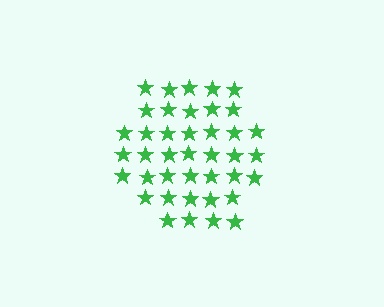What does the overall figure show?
The overall figure shows a hexagon.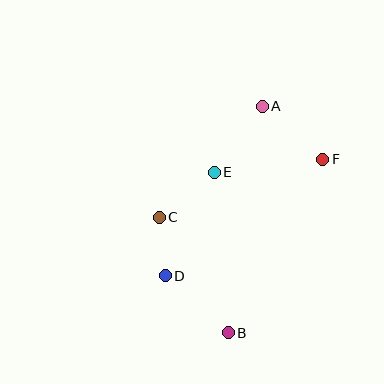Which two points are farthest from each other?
Points A and B are farthest from each other.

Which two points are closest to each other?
Points C and D are closest to each other.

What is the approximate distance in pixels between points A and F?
The distance between A and F is approximately 80 pixels.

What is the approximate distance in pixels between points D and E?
The distance between D and E is approximately 115 pixels.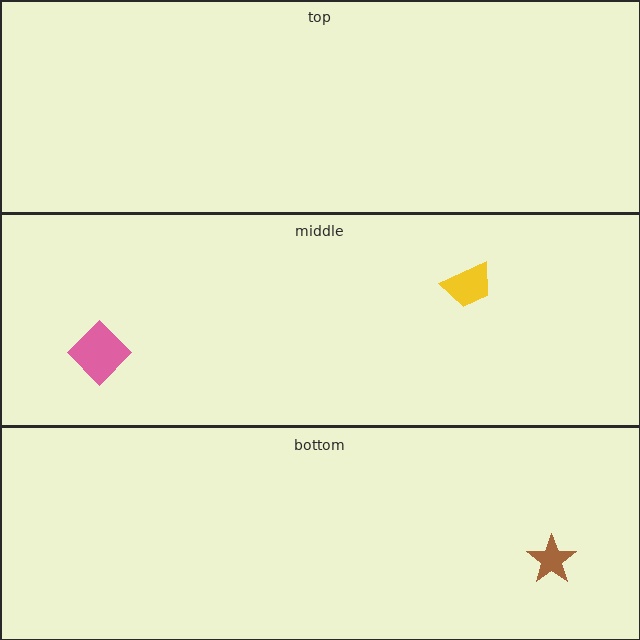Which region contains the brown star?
The bottom region.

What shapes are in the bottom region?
The brown star.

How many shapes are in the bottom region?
1.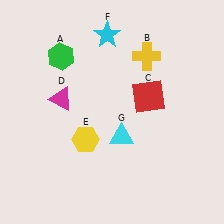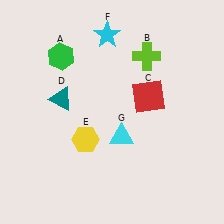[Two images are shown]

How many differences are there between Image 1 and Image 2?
There are 2 differences between the two images.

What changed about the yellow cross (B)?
In Image 1, B is yellow. In Image 2, it changed to lime.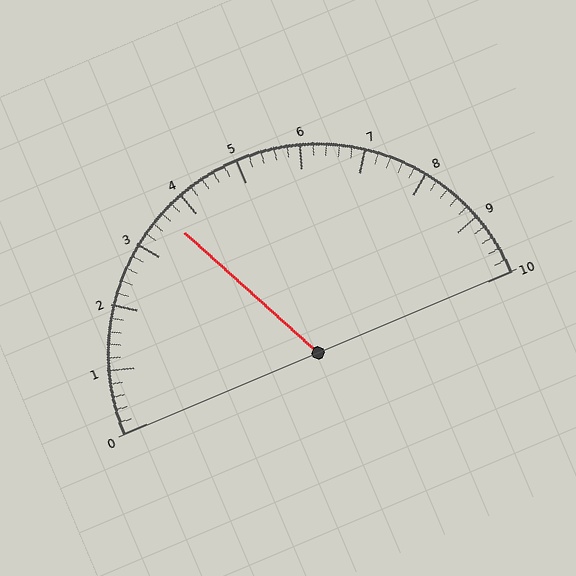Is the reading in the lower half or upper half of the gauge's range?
The reading is in the lower half of the range (0 to 10).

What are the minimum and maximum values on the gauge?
The gauge ranges from 0 to 10.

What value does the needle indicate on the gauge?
The needle indicates approximately 3.6.